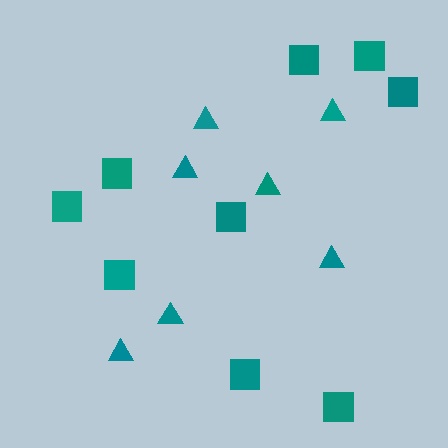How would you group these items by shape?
There are 2 groups: one group of triangles (7) and one group of squares (9).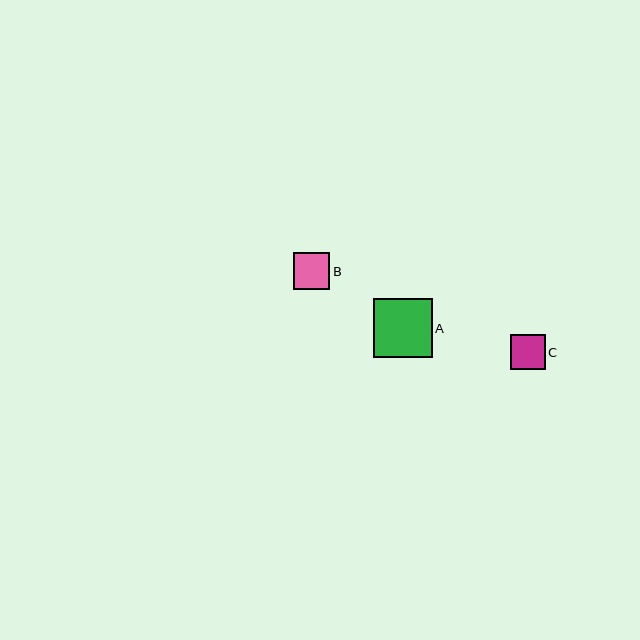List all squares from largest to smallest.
From largest to smallest: A, B, C.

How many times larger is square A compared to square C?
Square A is approximately 1.7 times the size of square C.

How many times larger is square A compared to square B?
Square A is approximately 1.6 times the size of square B.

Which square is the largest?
Square A is the largest with a size of approximately 59 pixels.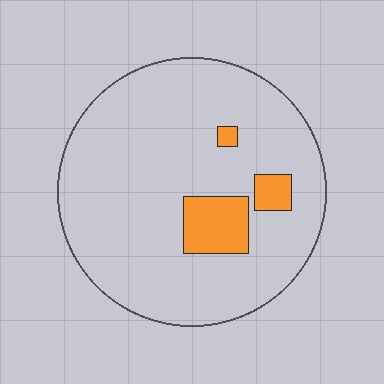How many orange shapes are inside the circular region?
3.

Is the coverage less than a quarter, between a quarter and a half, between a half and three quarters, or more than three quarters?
Less than a quarter.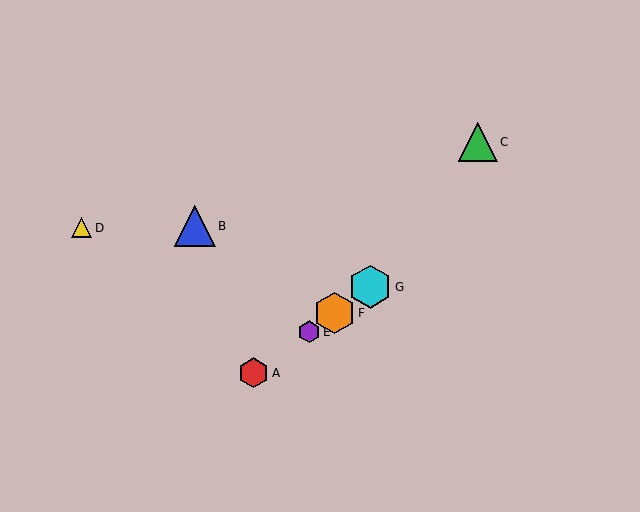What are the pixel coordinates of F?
Object F is at (334, 313).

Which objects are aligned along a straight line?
Objects A, E, F, G are aligned along a straight line.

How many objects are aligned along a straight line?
4 objects (A, E, F, G) are aligned along a straight line.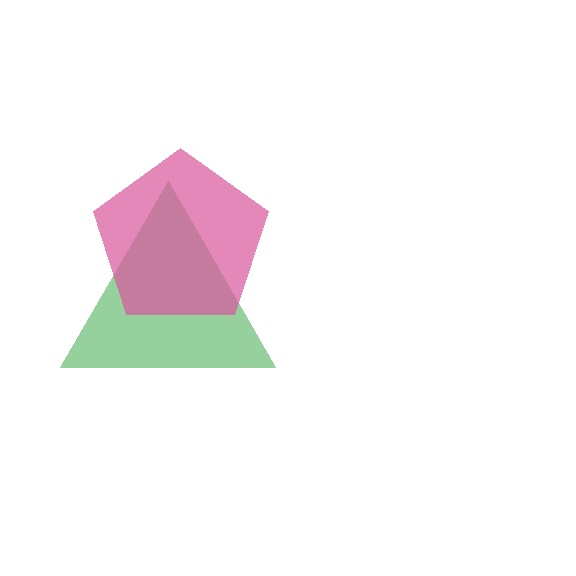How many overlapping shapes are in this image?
There are 2 overlapping shapes in the image.